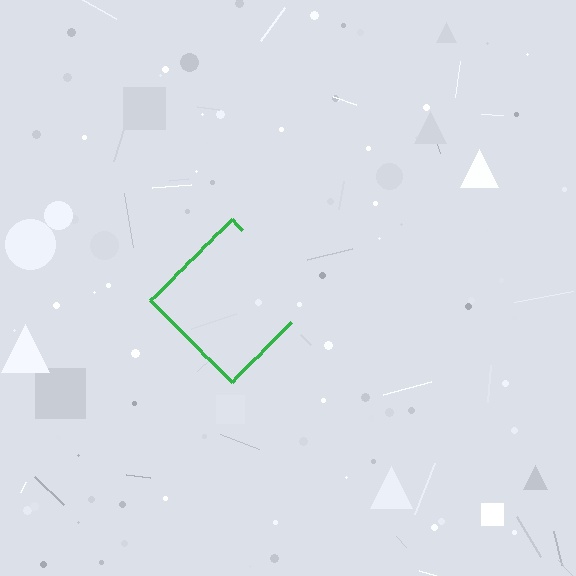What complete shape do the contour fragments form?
The contour fragments form a diamond.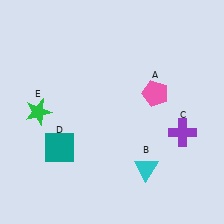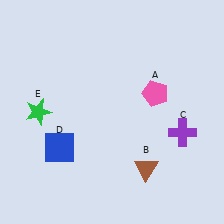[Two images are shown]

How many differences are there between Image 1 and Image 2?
There are 2 differences between the two images.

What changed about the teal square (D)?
In Image 1, D is teal. In Image 2, it changed to blue.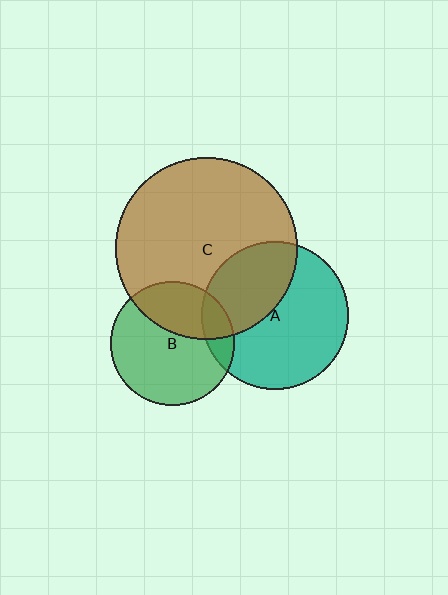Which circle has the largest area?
Circle C (brown).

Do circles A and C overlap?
Yes.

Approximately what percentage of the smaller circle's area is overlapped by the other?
Approximately 40%.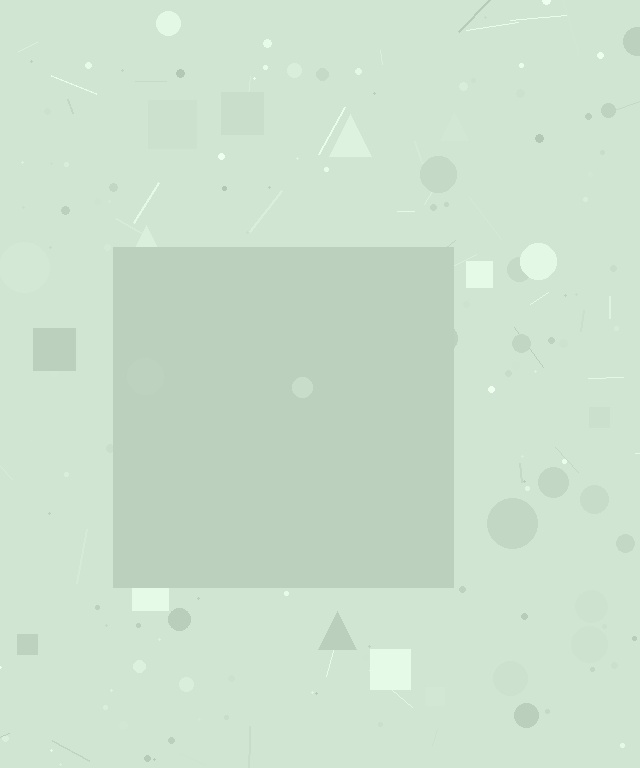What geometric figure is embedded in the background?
A square is embedded in the background.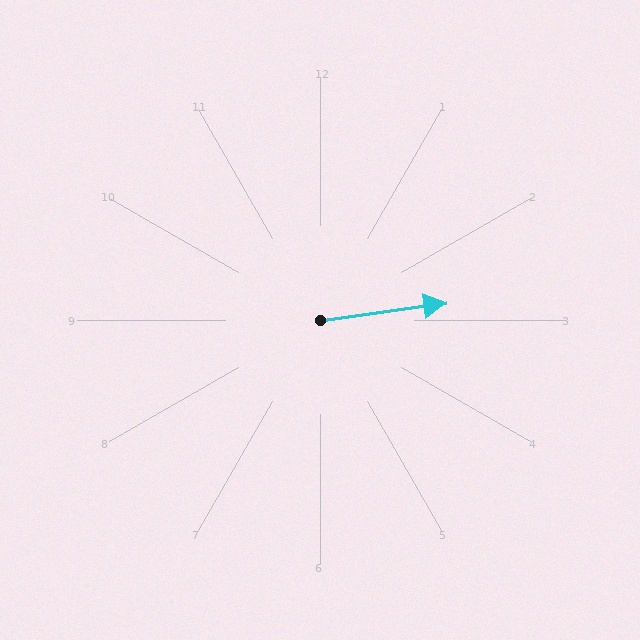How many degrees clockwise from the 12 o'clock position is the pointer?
Approximately 82 degrees.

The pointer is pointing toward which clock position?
Roughly 3 o'clock.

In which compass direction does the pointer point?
East.